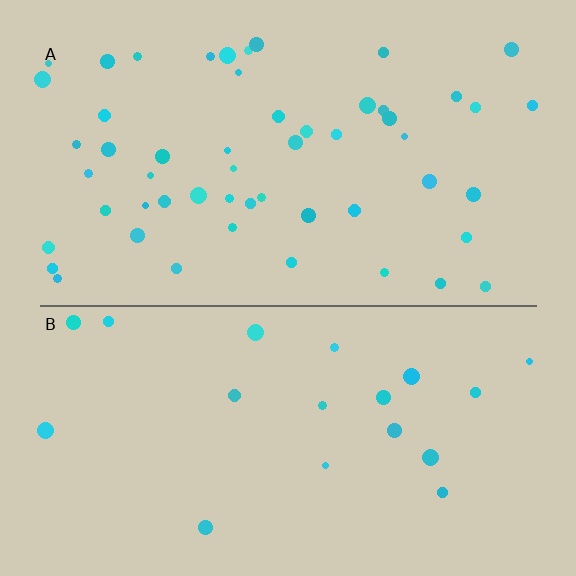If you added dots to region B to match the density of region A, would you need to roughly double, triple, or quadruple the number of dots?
Approximately triple.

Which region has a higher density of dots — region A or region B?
A (the top).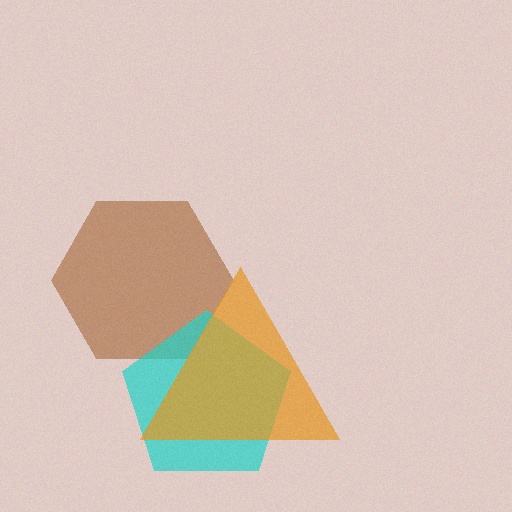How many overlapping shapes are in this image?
There are 3 overlapping shapes in the image.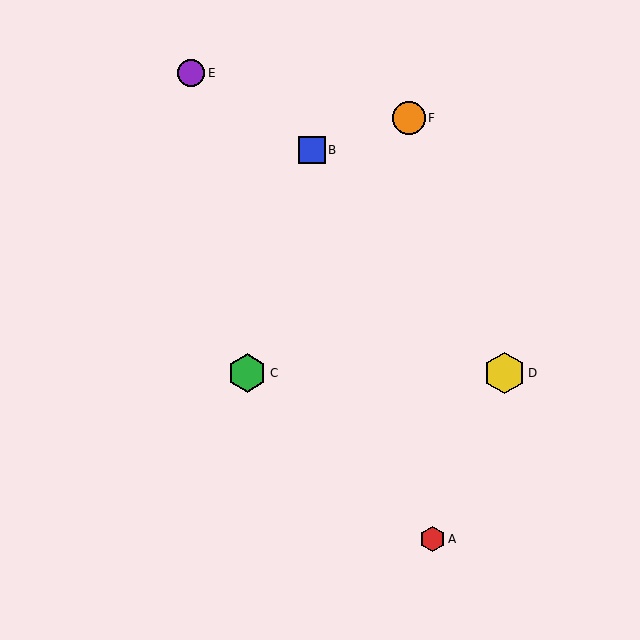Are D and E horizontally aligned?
No, D is at y≈373 and E is at y≈73.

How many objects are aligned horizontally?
2 objects (C, D) are aligned horizontally.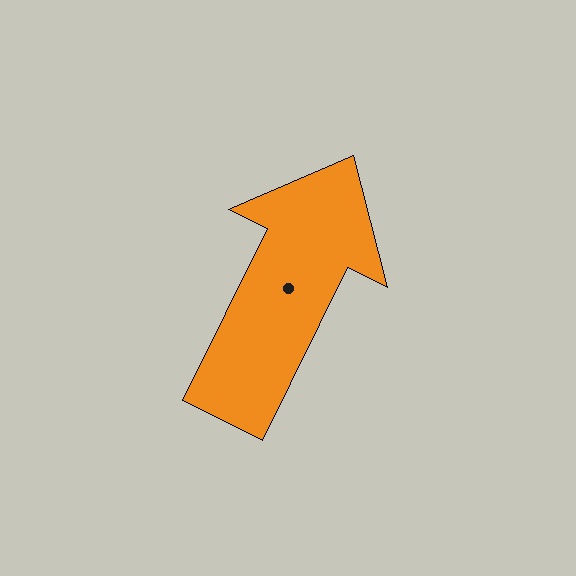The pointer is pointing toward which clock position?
Roughly 1 o'clock.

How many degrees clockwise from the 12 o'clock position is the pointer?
Approximately 26 degrees.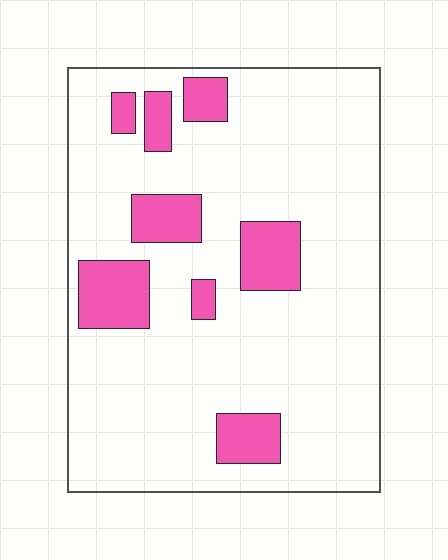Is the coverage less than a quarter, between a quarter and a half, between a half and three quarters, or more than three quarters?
Less than a quarter.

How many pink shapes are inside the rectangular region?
8.